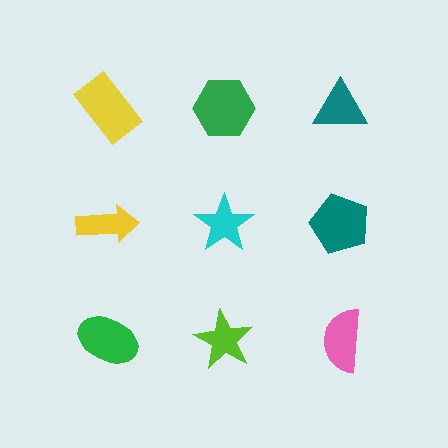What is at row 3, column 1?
A green ellipse.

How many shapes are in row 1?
3 shapes.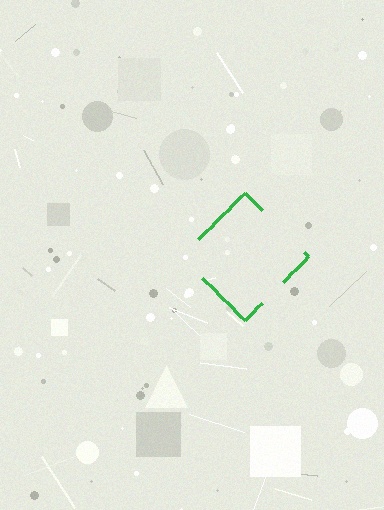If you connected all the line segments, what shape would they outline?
They would outline a diamond.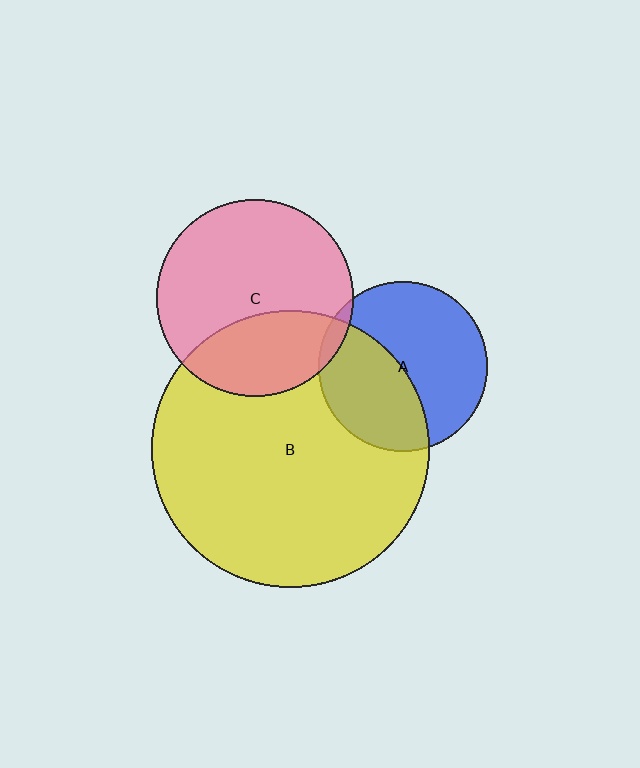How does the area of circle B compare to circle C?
Approximately 2.0 times.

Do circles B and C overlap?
Yes.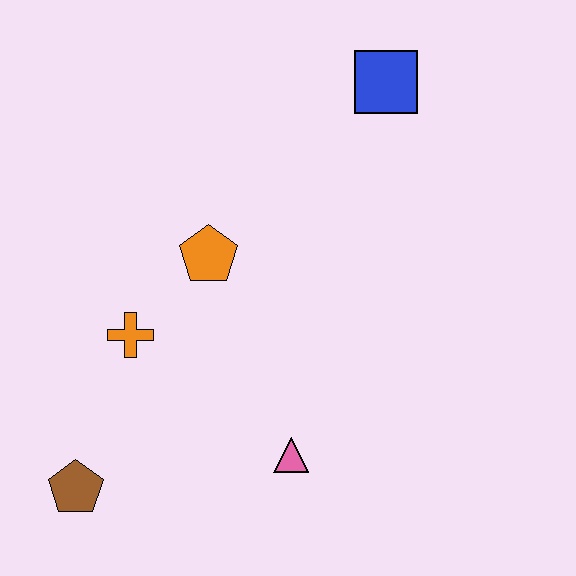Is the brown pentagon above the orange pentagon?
No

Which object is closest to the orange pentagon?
The orange cross is closest to the orange pentagon.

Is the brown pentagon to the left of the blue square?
Yes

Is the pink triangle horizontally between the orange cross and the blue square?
Yes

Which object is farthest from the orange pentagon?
The brown pentagon is farthest from the orange pentagon.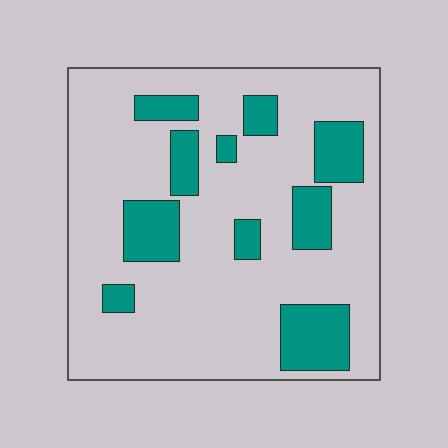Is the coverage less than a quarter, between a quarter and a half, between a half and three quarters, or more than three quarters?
Less than a quarter.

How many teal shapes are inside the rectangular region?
10.